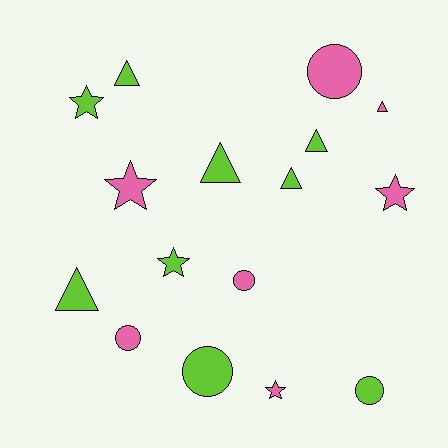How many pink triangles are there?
There is 1 pink triangle.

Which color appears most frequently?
Lime, with 9 objects.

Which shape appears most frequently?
Triangle, with 6 objects.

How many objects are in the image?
There are 16 objects.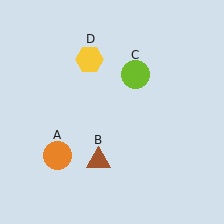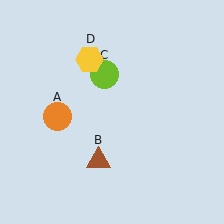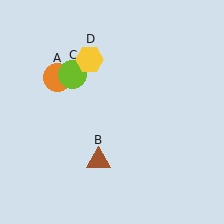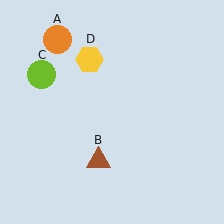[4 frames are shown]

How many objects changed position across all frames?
2 objects changed position: orange circle (object A), lime circle (object C).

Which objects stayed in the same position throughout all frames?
Brown triangle (object B) and yellow hexagon (object D) remained stationary.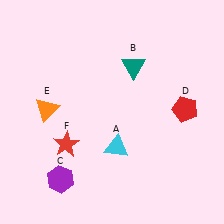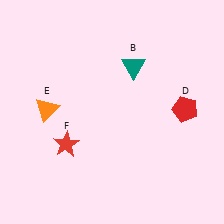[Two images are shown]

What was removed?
The cyan triangle (A), the purple hexagon (C) were removed in Image 2.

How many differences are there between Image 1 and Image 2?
There are 2 differences between the two images.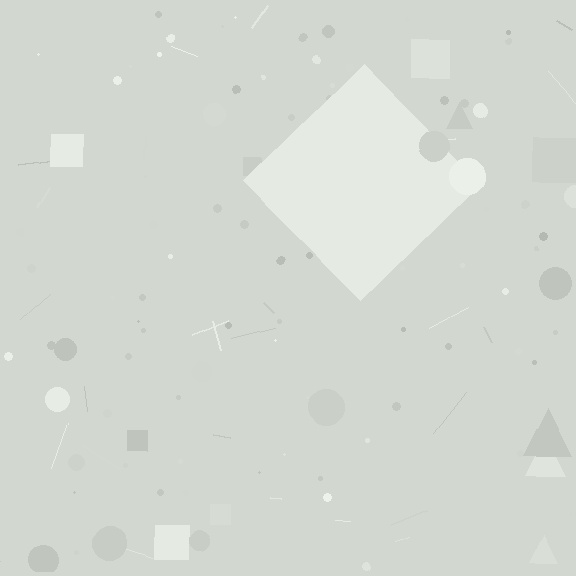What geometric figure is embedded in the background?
A diamond is embedded in the background.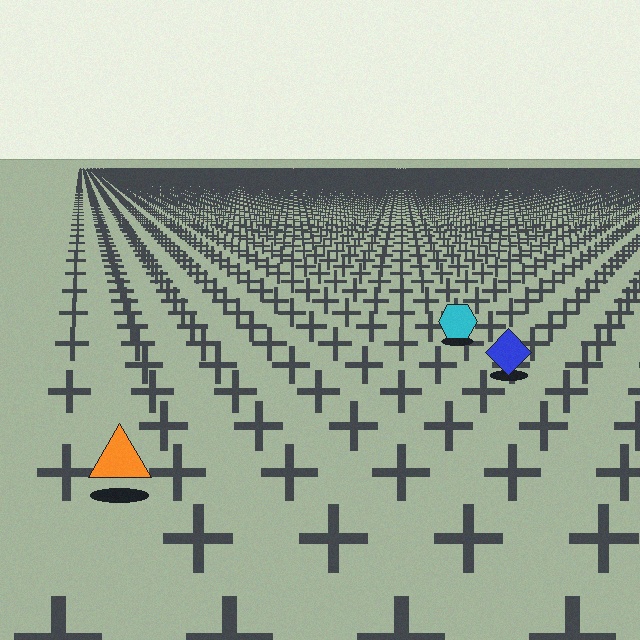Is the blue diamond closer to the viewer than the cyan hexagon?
Yes. The blue diamond is closer — you can tell from the texture gradient: the ground texture is coarser near it.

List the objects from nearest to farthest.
From nearest to farthest: the orange triangle, the blue diamond, the cyan hexagon.